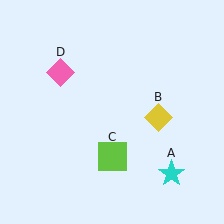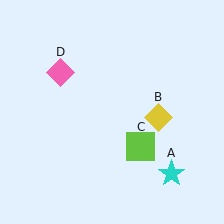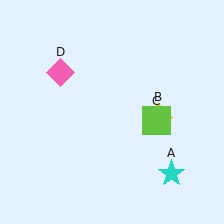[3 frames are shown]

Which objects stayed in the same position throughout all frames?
Cyan star (object A) and yellow diamond (object B) and pink diamond (object D) remained stationary.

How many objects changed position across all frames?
1 object changed position: lime square (object C).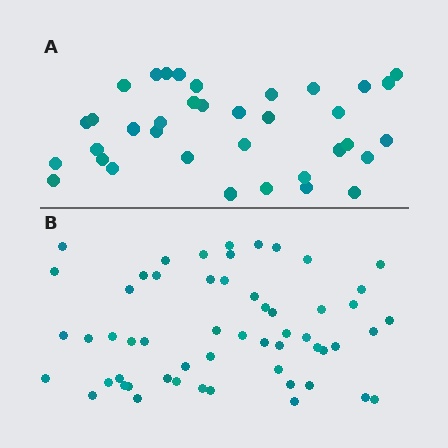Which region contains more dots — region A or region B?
Region B (the bottom region) has more dots.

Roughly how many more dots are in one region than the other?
Region B has approximately 20 more dots than region A.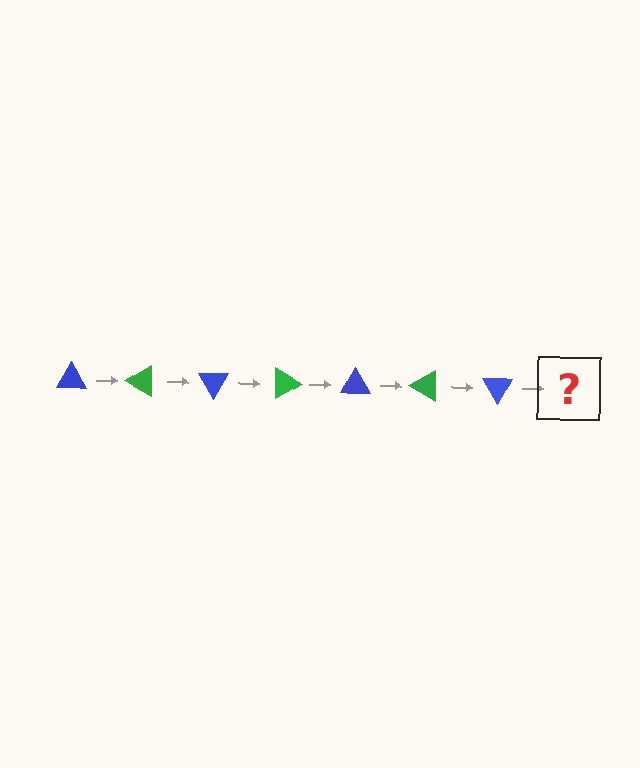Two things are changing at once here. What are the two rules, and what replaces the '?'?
The two rules are that it rotates 30 degrees each step and the color cycles through blue and green. The '?' should be a green triangle, rotated 210 degrees from the start.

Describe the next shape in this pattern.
It should be a green triangle, rotated 210 degrees from the start.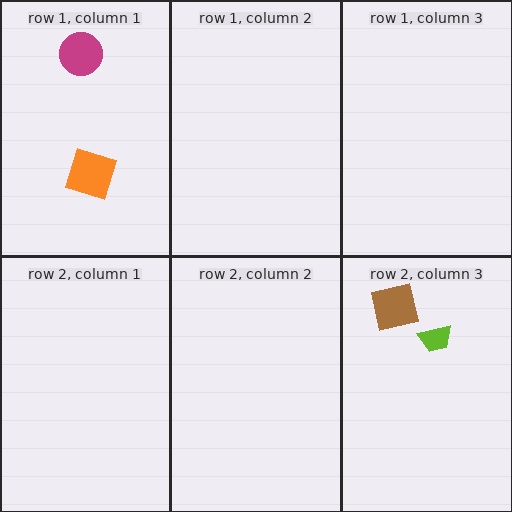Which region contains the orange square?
The row 1, column 1 region.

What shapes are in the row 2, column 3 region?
The lime trapezoid, the brown square.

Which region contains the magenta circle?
The row 1, column 1 region.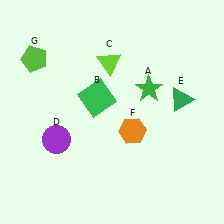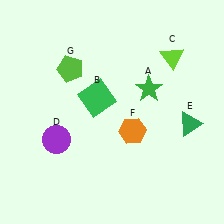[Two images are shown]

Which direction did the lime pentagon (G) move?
The lime pentagon (G) moved right.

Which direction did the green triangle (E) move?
The green triangle (E) moved down.